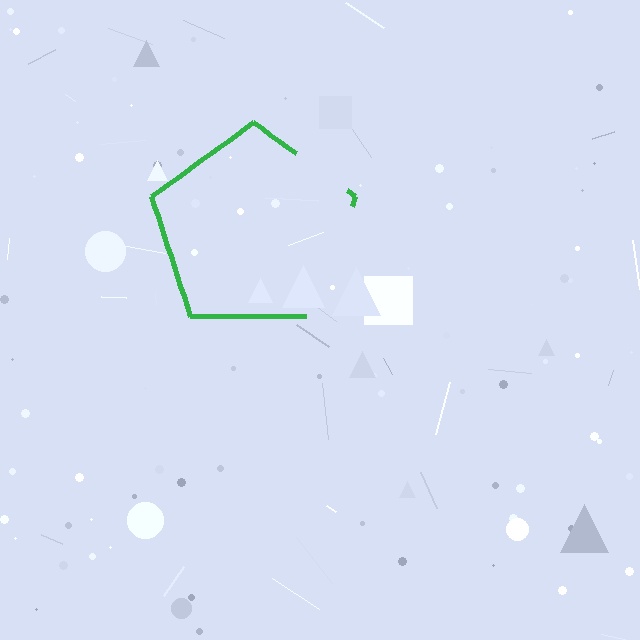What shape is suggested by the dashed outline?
The dashed outline suggests a pentagon.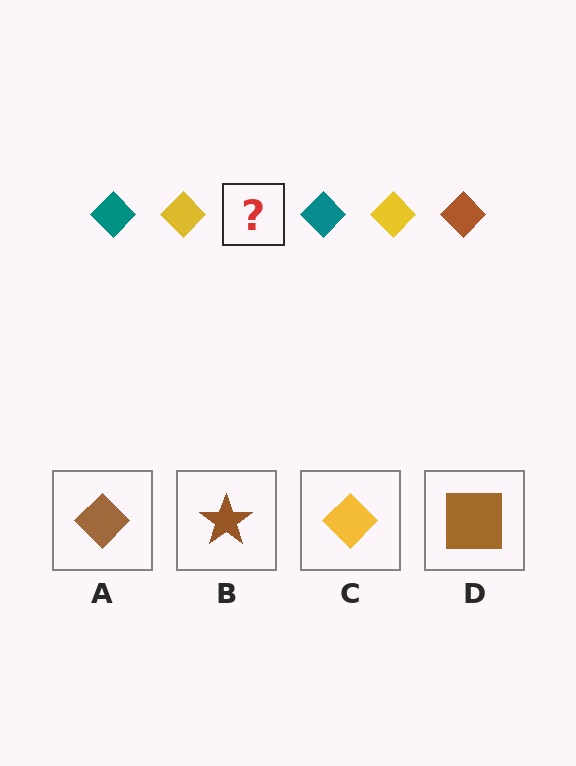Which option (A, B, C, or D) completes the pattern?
A.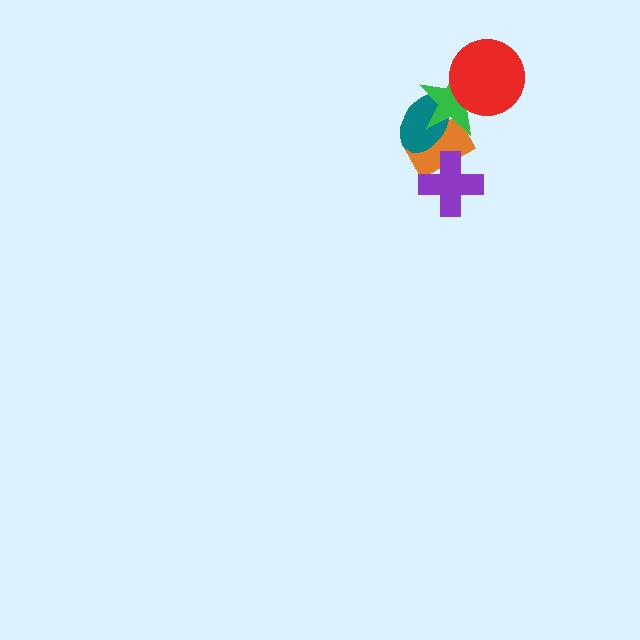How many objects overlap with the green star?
3 objects overlap with the green star.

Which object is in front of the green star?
The red circle is in front of the green star.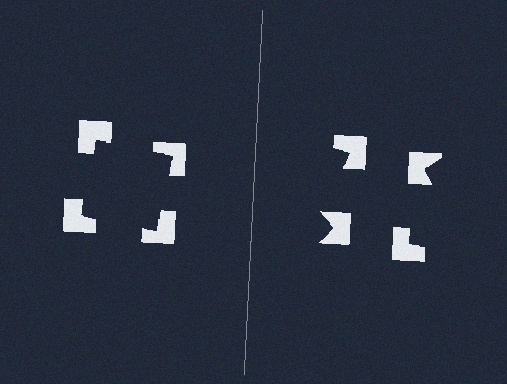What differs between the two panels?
The notched squares are positioned identically on both sides; only the wedge orientations differ. On the left they align to a square; on the right they are misaligned.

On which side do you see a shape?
An illusory square appears on the left side. On the right side the wedge cuts are rotated, so no coherent shape forms.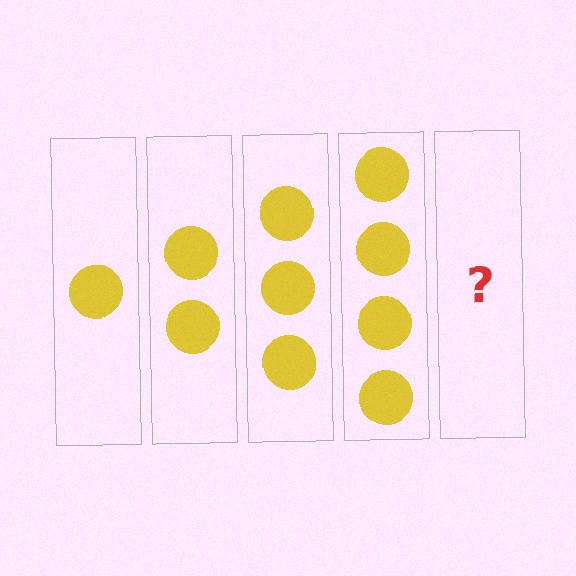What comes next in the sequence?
The next element should be 5 circles.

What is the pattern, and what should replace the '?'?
The pattern is that each step adds one more circle. The '?' should be 5 circles.